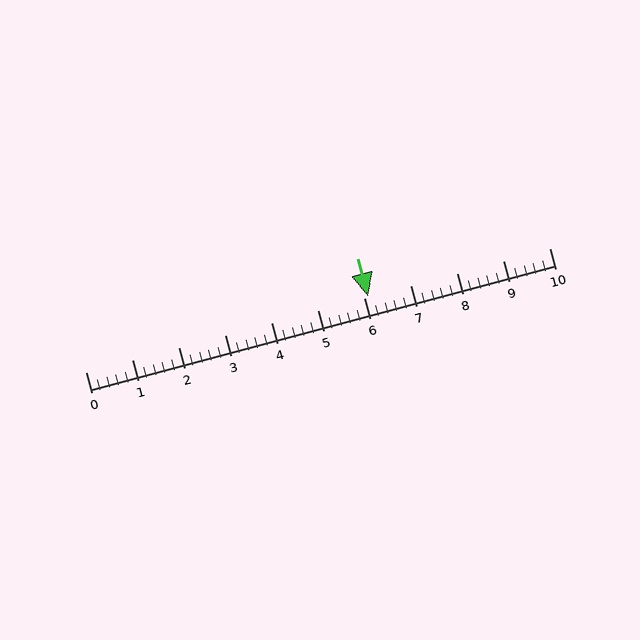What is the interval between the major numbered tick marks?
The major tick marks are spaced 1 units apart.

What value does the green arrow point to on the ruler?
The green arrow points to approximately 6.1.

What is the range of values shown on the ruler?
The ruler shows values from 0 to 10.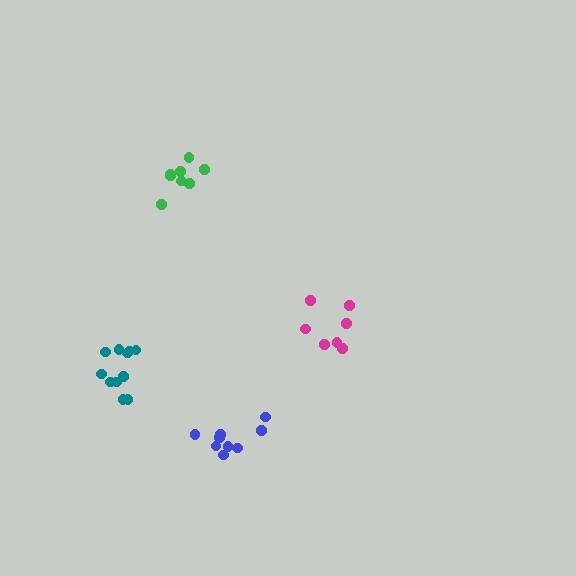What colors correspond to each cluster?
The clusters are colored: blue, teal, green, magenta.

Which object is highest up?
The green cluster is topmost.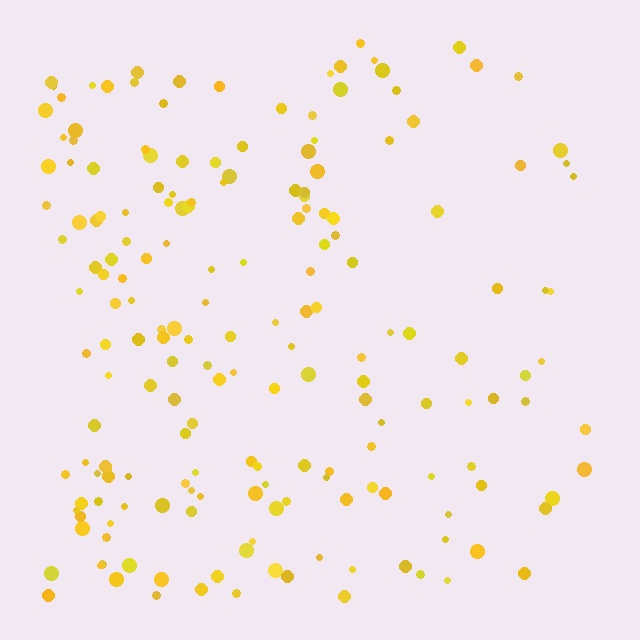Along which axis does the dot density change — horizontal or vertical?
Horizontal.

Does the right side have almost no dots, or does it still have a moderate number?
Still a moderate number, just noticeably fewer than the left.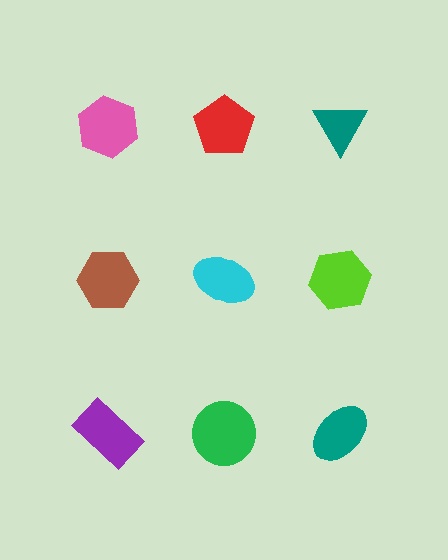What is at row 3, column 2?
A green circle.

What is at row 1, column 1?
A pink hexagon.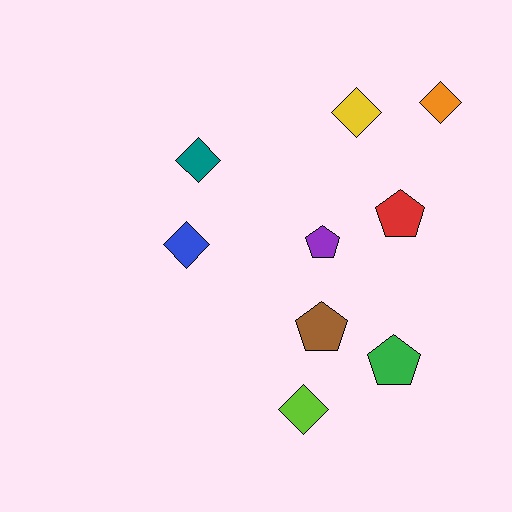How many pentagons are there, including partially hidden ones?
There are 4 pentagons.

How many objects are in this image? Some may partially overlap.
There are 9 objects.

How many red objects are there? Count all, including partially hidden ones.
There is 1 red object.